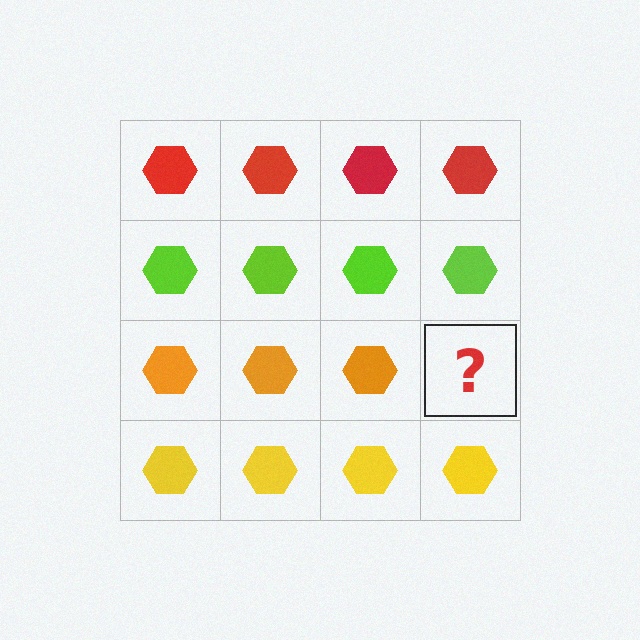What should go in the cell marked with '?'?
The missing cell should contain an orange hexagon.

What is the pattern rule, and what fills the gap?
The rule is that each row has a consistent color. The gap should be filled with an orange hexagon.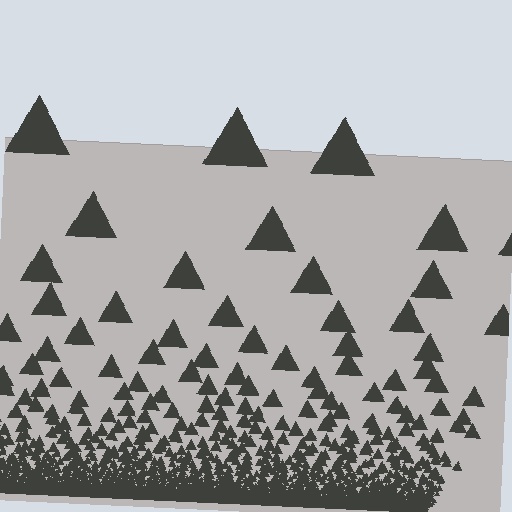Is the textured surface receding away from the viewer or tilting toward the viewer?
The surface appears to tilt toward the viewer. Texture elements get larger and sparser toward the top.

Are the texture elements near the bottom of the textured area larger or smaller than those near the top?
Smaller. The gradient is inverted — elements near the bottom are smaller and denser.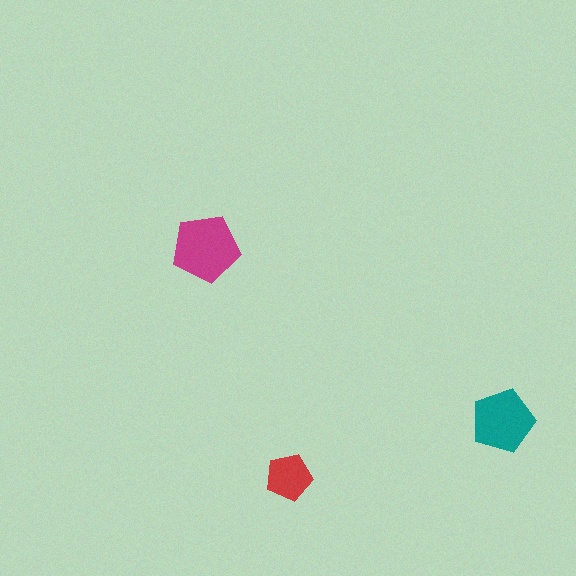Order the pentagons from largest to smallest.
the magenta one, the teal one, the red one.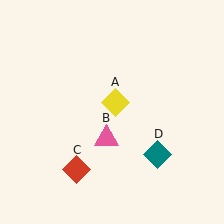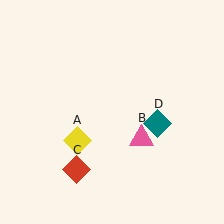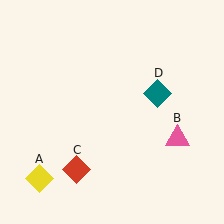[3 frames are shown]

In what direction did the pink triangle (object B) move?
The pink triangle (object B) moved right.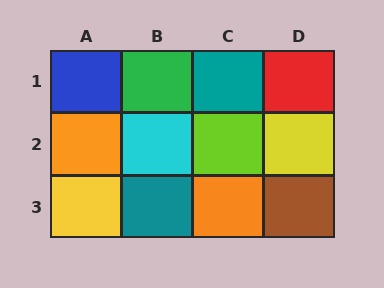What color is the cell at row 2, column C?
Lime.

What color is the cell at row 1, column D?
Red.